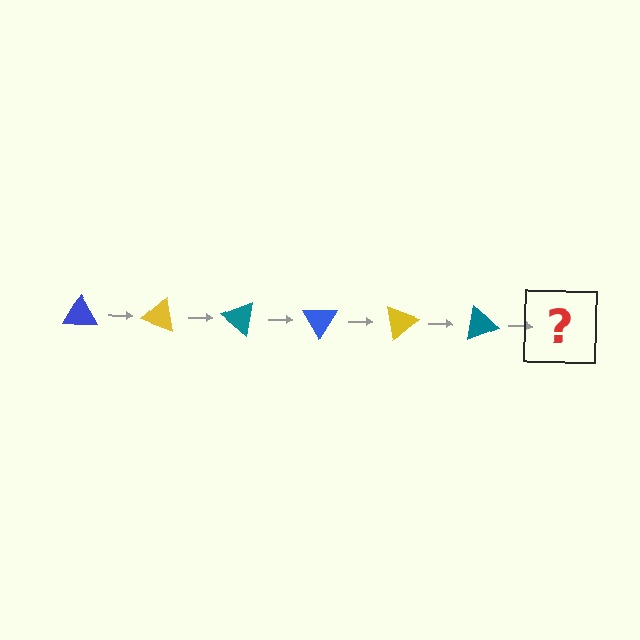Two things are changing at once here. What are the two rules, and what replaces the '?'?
The two rules are that it rotates 20 degrees each step and the color cycles through blue, yellow, and teal. The '?' should be a blue triangle, rotated 120 degrees from the start.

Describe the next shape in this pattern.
It should be a blue triangle, rotated 120 degrees from the start.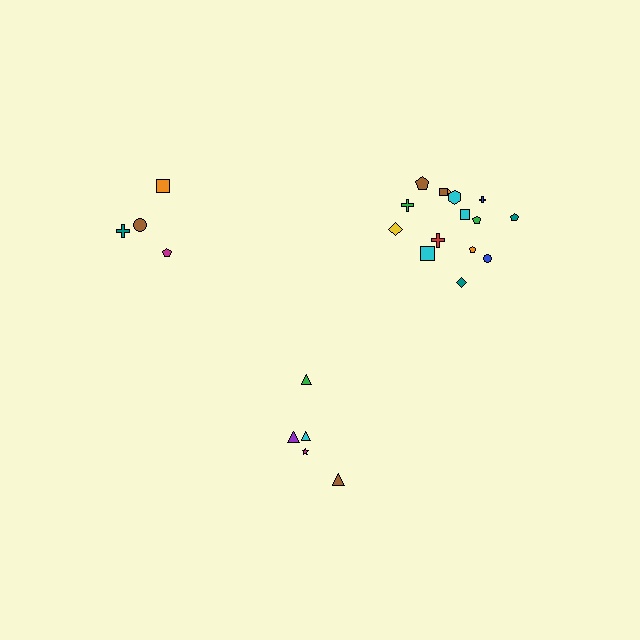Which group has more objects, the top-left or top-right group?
The top-right group.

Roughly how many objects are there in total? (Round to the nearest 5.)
Roughly 25 objects in total.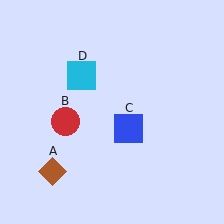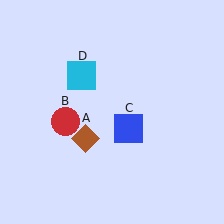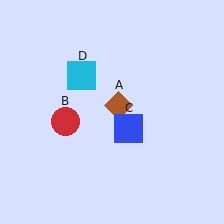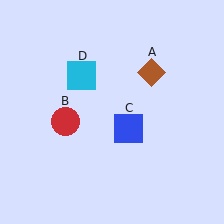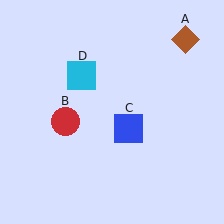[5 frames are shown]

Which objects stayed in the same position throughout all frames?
Red circle (object B) and blue square (object C) and cyan square (object D) remained stationary.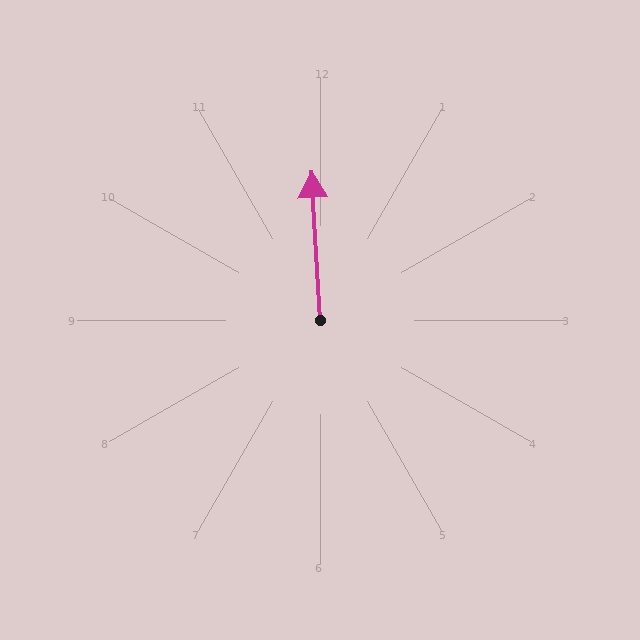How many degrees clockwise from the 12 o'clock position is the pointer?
Approximately 357 degrees.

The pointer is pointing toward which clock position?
Roughly 12 o'clock.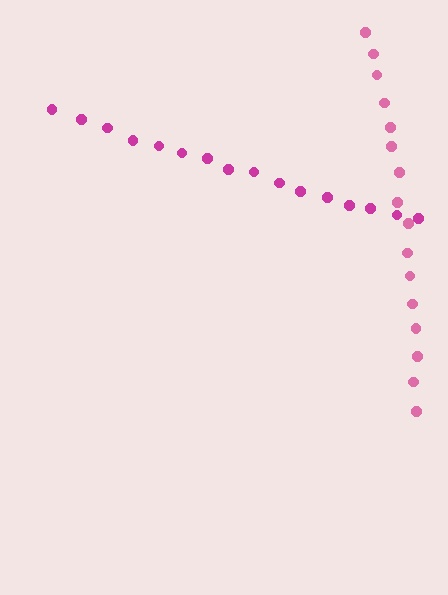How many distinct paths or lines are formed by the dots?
There are 2 distinct paths.